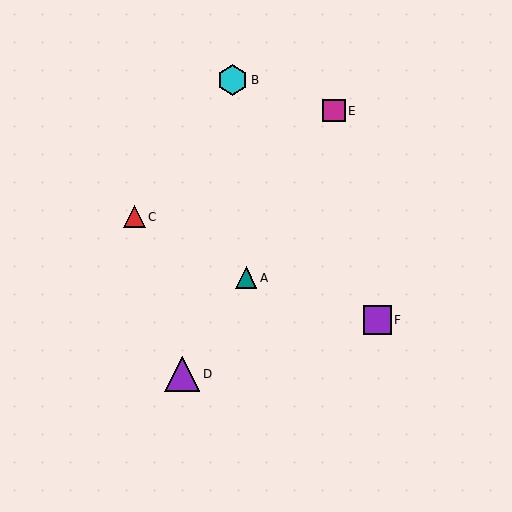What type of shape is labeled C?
Shape C is a red triangle.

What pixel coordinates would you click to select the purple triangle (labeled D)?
Click at (182, 374) to select the purple triangle D.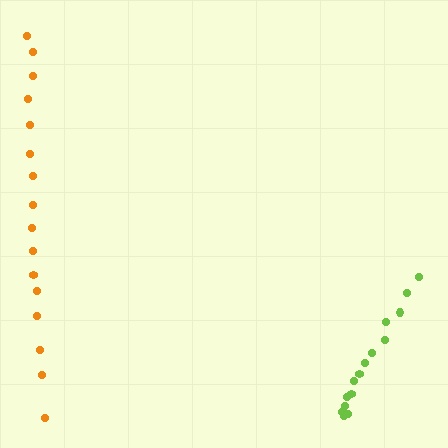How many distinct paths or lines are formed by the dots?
There are 2 distinct paths.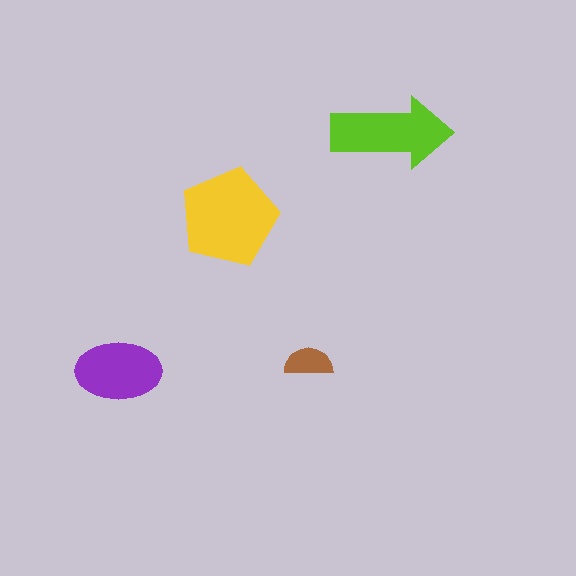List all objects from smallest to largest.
The brown semicircle, the purple ellipse, the lime arrow, the yellow pentagon.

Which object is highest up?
The lime arrow is topmost.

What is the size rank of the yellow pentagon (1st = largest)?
1st.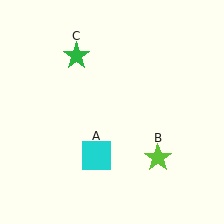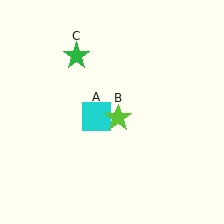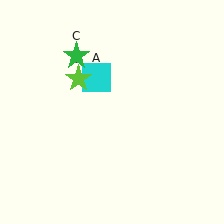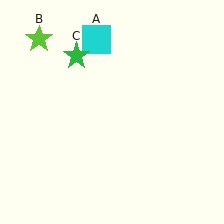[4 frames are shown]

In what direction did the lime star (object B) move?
The lime star (object B) moved up and to the left.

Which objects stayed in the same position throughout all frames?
Green star (object C) remained stationary.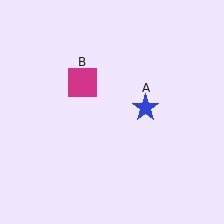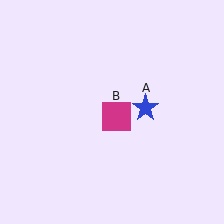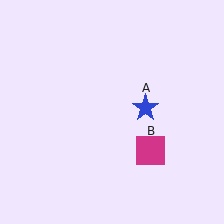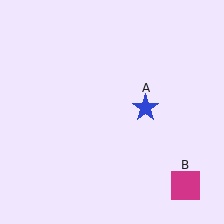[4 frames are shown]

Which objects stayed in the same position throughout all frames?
Blue star (object A) remained stationary.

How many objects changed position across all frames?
1 object changed position: magenta square (object B).